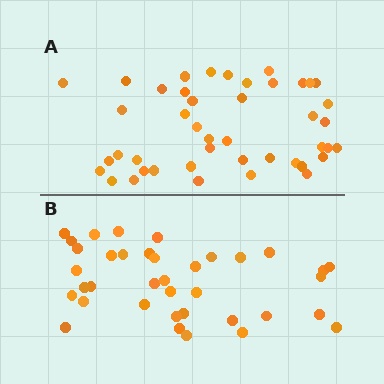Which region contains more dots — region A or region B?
Region A (the top region) has more dots.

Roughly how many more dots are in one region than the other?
Region A has roughly 8 or so more dots than region B.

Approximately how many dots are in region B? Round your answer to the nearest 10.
About 40 dots. (The exact count is 37, which rounds to 40.)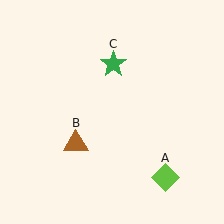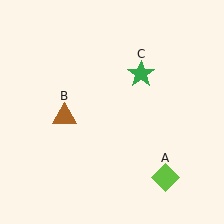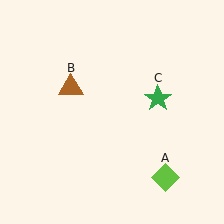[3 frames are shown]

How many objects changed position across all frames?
2 objects changed position: brown triangle (object B), green star (object C).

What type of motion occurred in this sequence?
The brown triangle (object B), green star (object C) rotated clockwise around the center of the scene.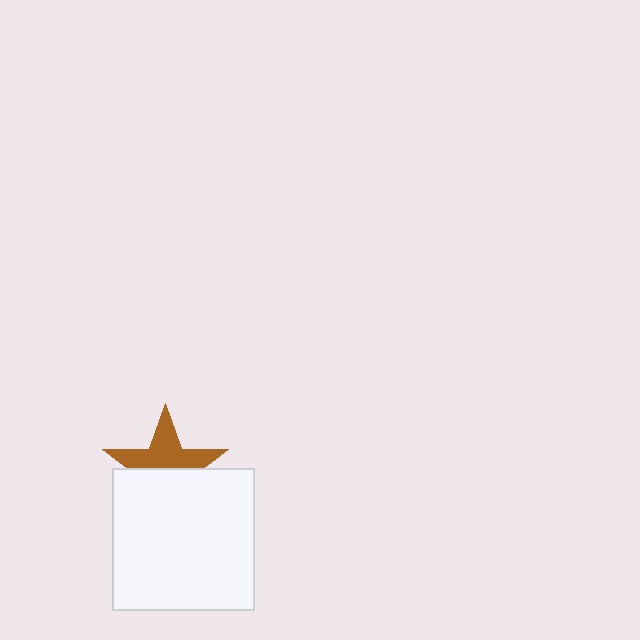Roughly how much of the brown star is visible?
About half of it is visible (roughly 50%).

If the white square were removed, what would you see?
You would see the complete brown star.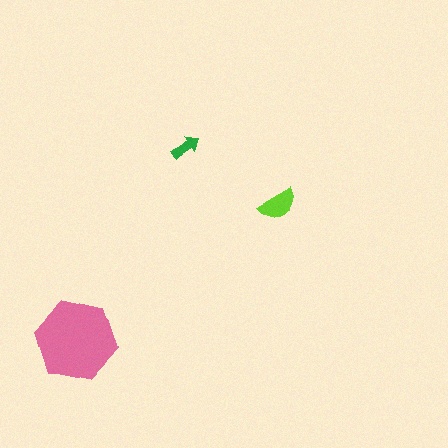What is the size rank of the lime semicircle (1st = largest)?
2nd.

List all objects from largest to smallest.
The pink hexagon, the lime semicircle, the green arrow.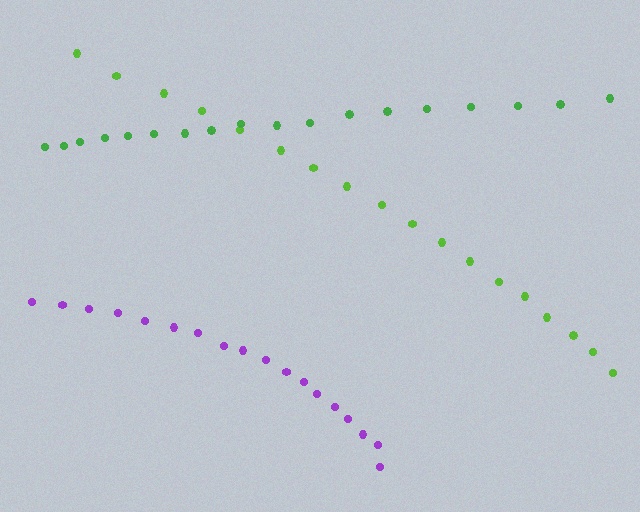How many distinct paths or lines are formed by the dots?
There are 3 distinct paths.